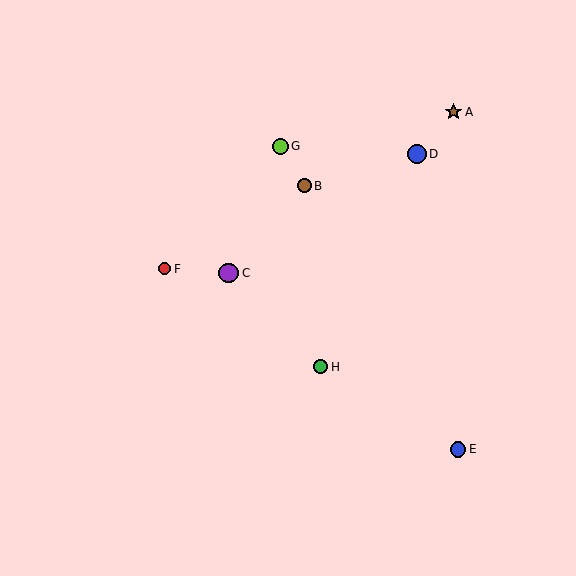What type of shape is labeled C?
Shape C is a purple circle.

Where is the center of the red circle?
The center of the red circle is at (164, 269).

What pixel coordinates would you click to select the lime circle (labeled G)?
Click at (280, 146) to select the lime circle G.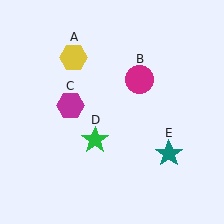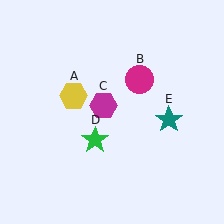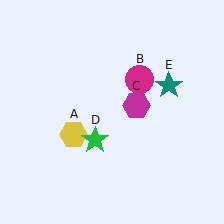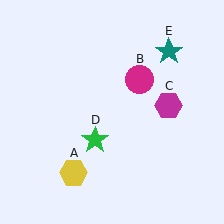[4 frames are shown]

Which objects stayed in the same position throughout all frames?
Magenta circle (object B) and green star (object D) remained stationary.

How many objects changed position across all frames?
3 objects changed position: yellow hexagon (object A), magenta hexagon (object C), teal star (object E).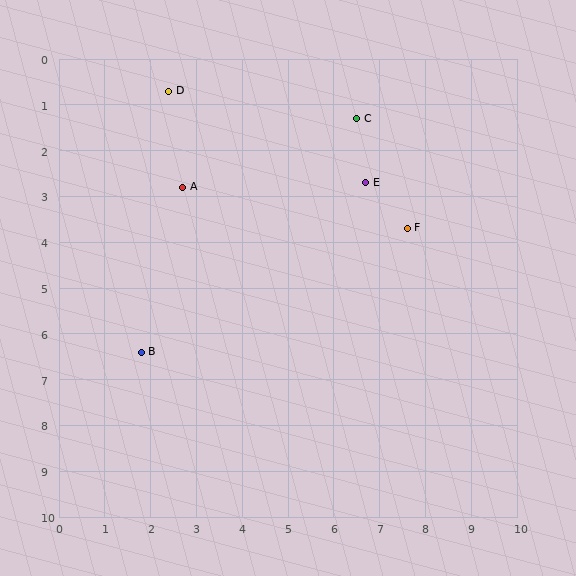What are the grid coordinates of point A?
Point A is at approximately (2.7, 2.8).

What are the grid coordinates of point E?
Point E is at approximately (6.7, 2.7).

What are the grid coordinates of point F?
Point F is at approximately (7.6, 3.7).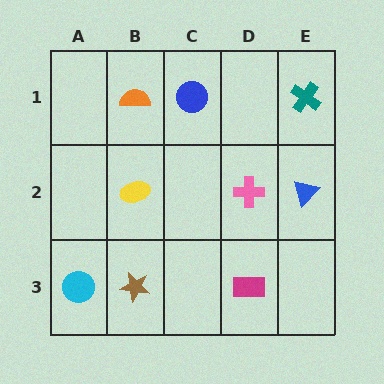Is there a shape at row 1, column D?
No, that cell is empty.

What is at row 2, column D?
A pink cross.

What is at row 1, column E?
A teal cross.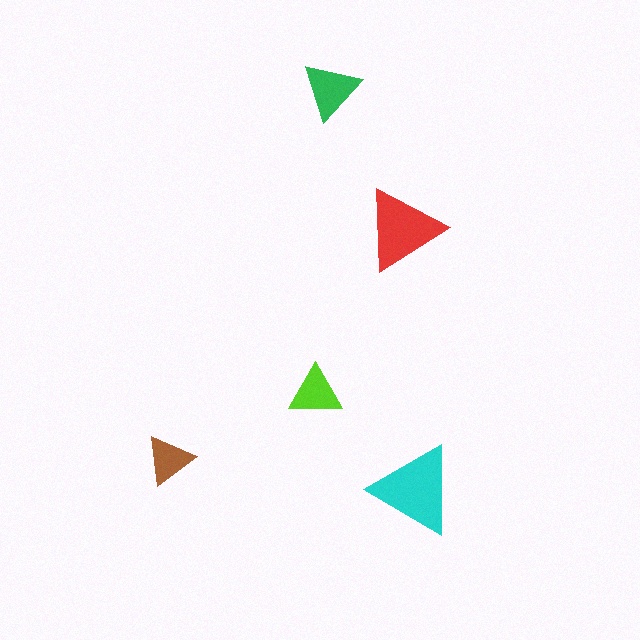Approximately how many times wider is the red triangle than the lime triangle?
About 1.5 times wider.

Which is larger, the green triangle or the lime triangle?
The green one.